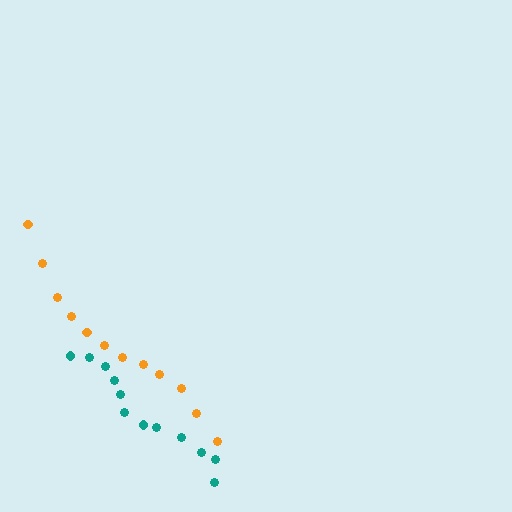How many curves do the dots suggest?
There are 2 distinct paths.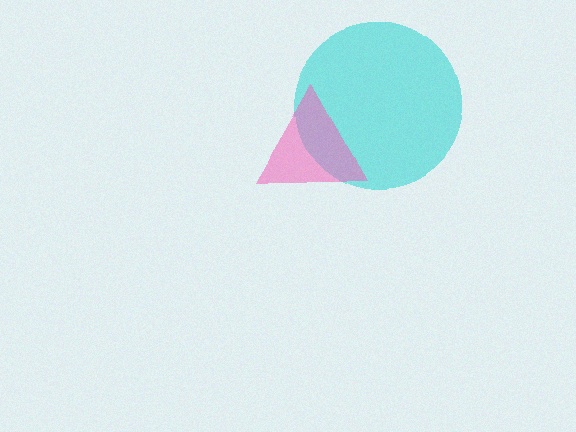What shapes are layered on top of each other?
The layered shapes are: a cyan circle, a pink triangle.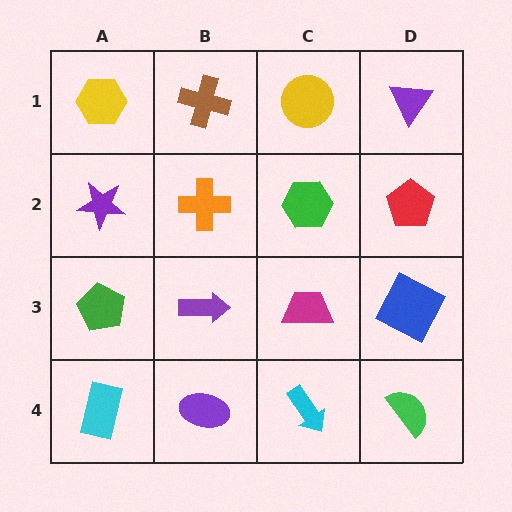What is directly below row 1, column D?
A red pentagon.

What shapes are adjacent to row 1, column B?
An orange cross (row 2, column B), a yellow hexagon (row 1, column A), a yellow circle (row 1, column C).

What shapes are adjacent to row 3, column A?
A purple star (row 2, column A), a cyan rectangle (row 4, column A), a purple arrow (row 3, column B).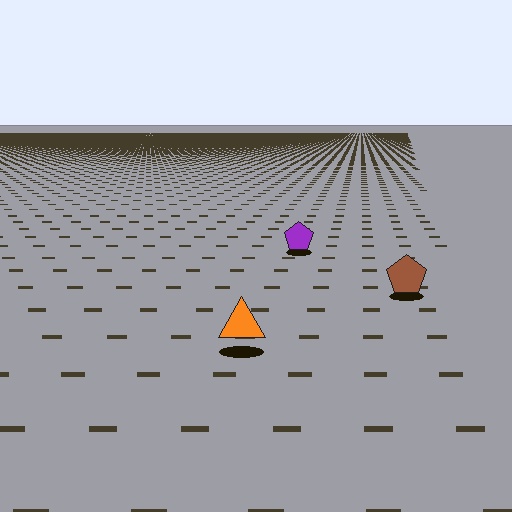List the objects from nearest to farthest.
From nearest to farthest: the orange triangle, the brown pentagon, the purple pentagon.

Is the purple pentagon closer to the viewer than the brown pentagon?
No. The brown pentagon is closer — you can tell from the texture gradient: the ground texture is coarser near it.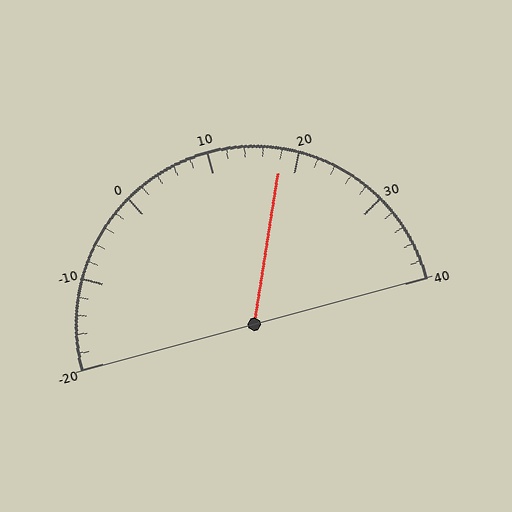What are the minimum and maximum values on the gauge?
The gauge ranges from -20 to 40.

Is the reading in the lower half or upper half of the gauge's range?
The reading is in the upper half of the range (-20 to 40).